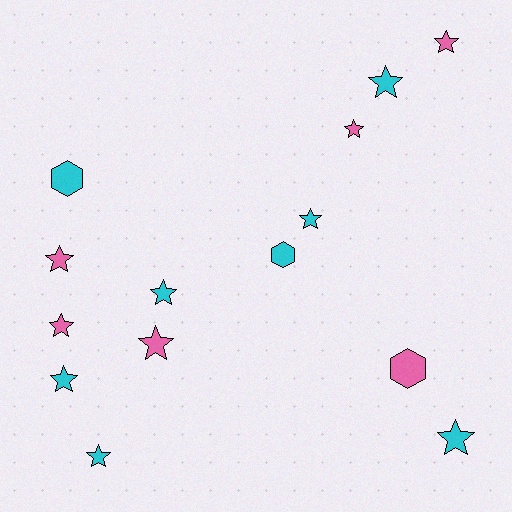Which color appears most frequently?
Cyan, with 8 objects.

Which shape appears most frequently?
Star, with 11 objects.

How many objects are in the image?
There are 14 objects.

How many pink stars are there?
There are 5 pink stars.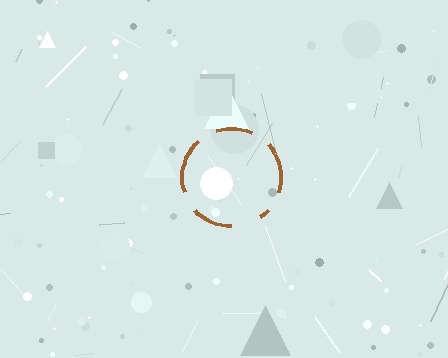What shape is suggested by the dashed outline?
The dashed outline suggests a circle.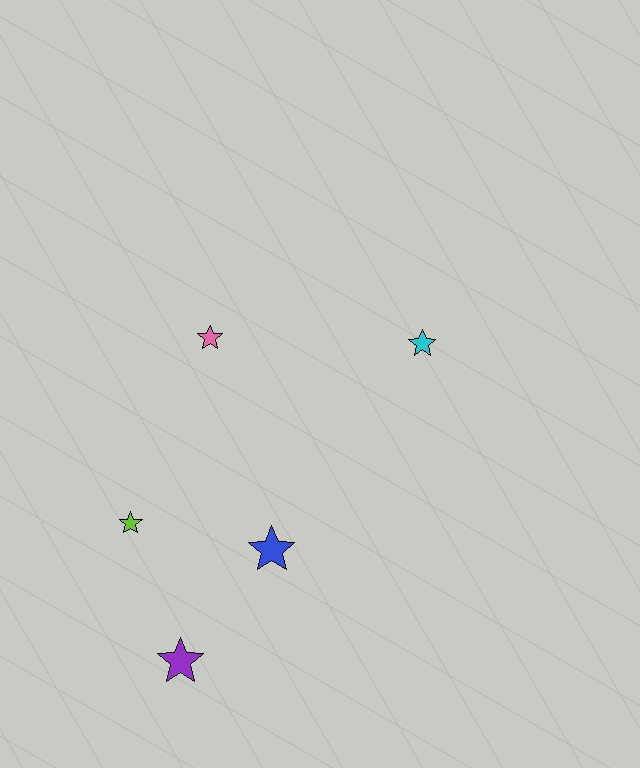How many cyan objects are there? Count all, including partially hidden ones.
There is 1 cyan object.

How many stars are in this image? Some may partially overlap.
There are 5 stars.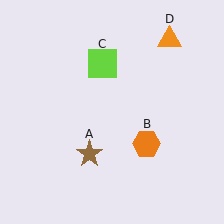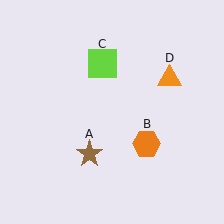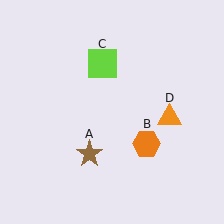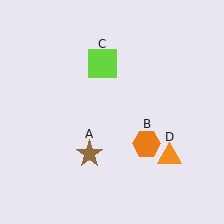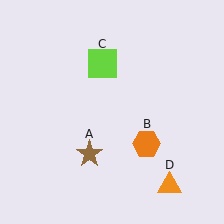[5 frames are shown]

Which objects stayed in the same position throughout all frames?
Brown star (object A) and orange hexagon (object B) and lime square (object C) remained stationary.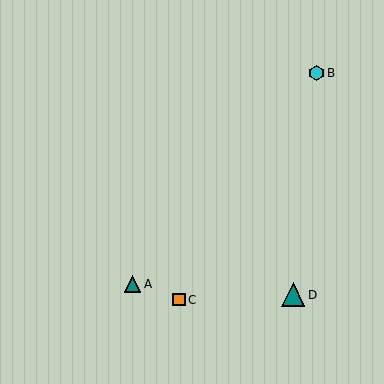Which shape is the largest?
The teal triangle (labeled D) is the largest.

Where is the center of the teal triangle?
The center of the teal triangle is at (293, 295).